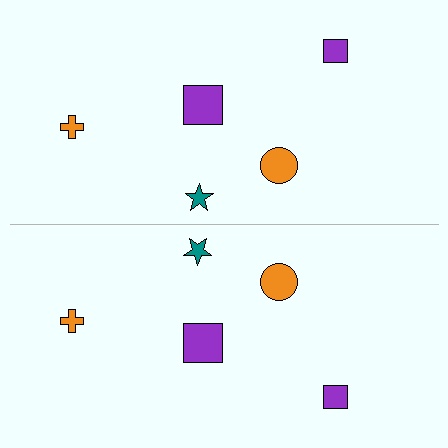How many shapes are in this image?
There are 10 shapes in this image.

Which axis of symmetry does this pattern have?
The pattern has a horizontal axis of symmetry running through the center of the image.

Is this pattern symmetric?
Yes, this pattern has bilateral (reflection) symmetry.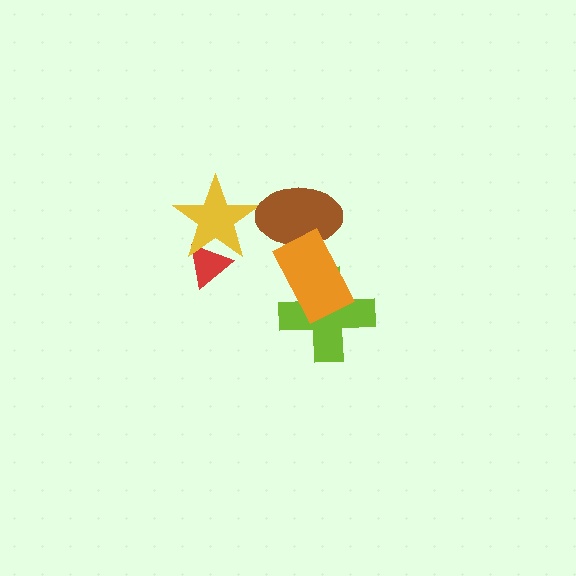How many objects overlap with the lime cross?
1 object overlaps with the lime cross.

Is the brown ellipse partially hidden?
Yes, it is partially covered by another shape.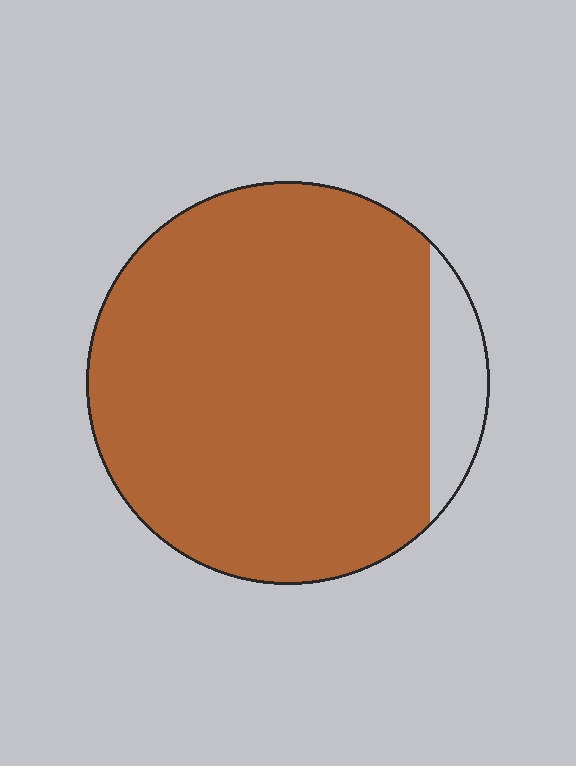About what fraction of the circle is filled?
About nine tenths (9/10).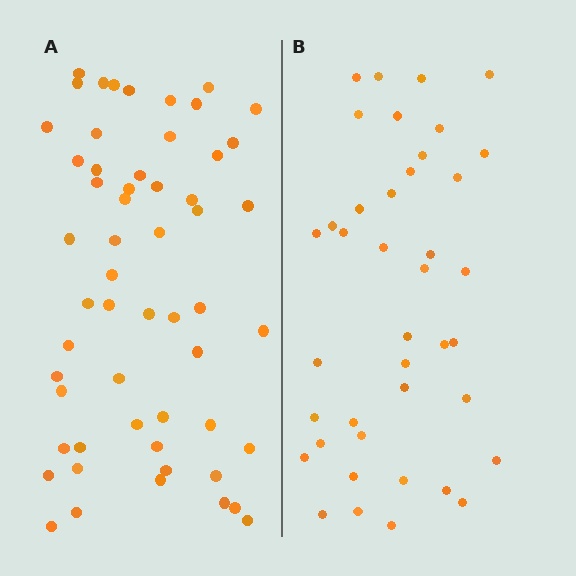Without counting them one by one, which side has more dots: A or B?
Region A (the left region) has more dots.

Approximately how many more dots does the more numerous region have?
Region A has approximately 15 more dots than region B.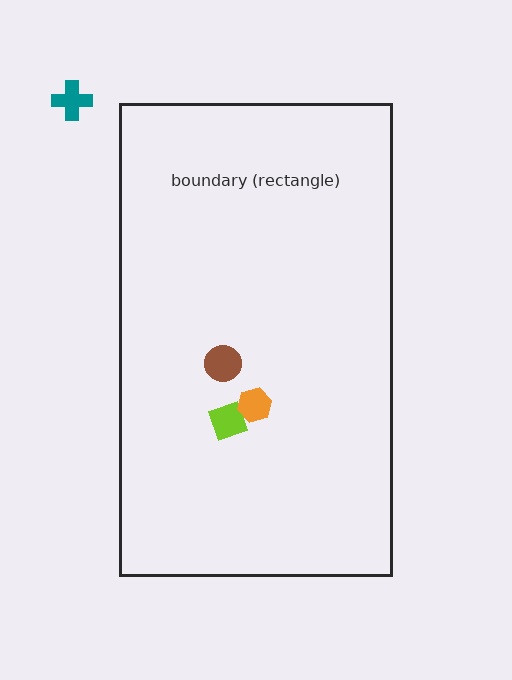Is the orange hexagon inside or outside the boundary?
Inside.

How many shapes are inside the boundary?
3 inside, 1 outside.